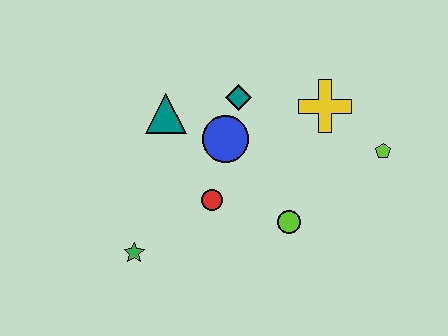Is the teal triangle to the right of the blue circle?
No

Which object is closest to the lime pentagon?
The yellow cross is closest to the lime pentagon.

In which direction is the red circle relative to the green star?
The red circle is to the right of the green star.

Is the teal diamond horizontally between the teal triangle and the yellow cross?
Yes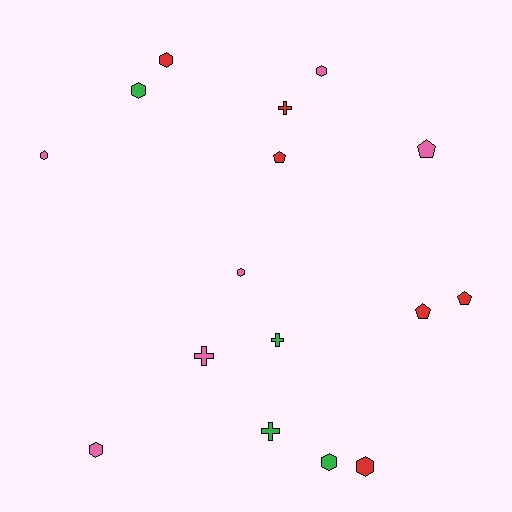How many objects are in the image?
There are 16 objects.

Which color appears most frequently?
Red, with 6 objects.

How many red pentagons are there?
There are 3 red pentagons.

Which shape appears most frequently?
Hexagon, with 8 objects.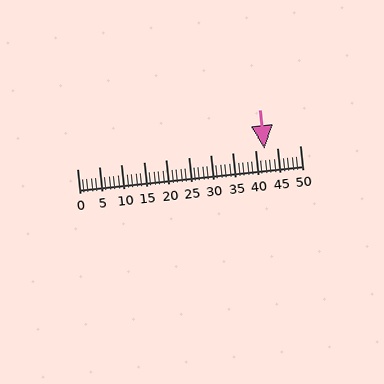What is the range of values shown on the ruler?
The ruler shows values from 0 to 50.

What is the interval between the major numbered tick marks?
The major tick marks are spaced 5 units apart.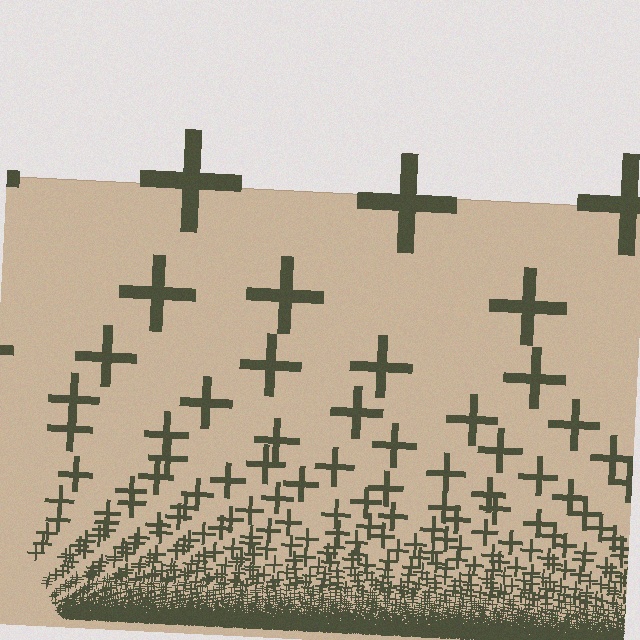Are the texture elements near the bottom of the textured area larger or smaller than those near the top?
Smaller. The gradient is inverted — elements near the bottom are smaller and denser.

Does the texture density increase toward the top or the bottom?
Density increases toward the bottom.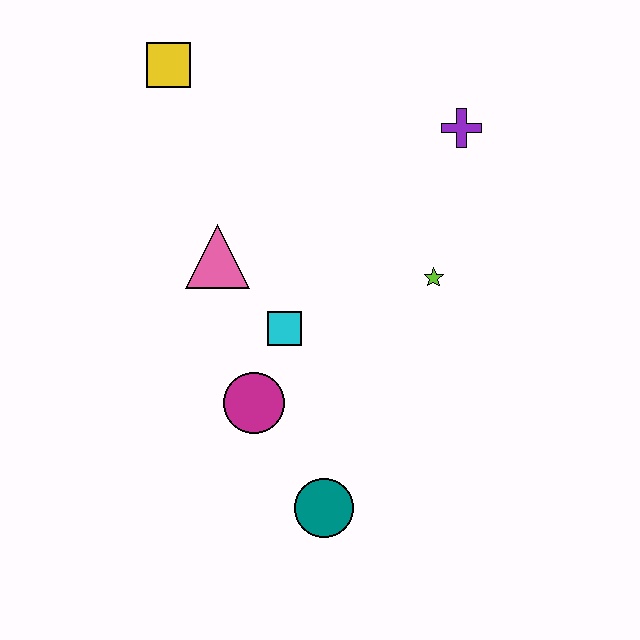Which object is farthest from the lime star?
The yellow square is farthest from the lime star.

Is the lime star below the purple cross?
Yes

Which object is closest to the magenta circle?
The cyan square is closest to the magenta circle.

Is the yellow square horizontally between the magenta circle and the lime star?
No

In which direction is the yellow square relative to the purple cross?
The yellow square is to the left of the purple cross.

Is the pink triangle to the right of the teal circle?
No